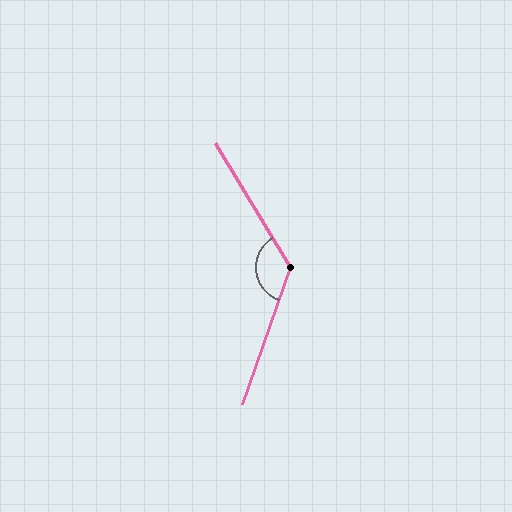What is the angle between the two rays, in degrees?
Approximately 130 degrees.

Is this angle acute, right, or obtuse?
It is obtuse.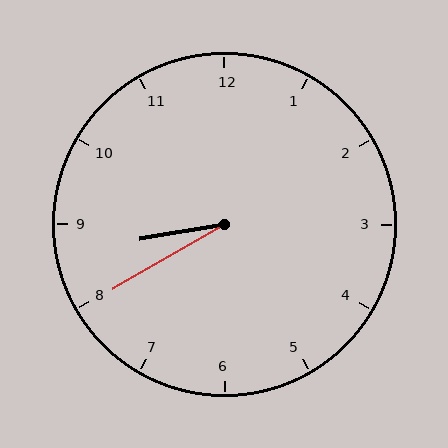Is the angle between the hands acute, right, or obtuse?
It is acute.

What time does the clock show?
8:40.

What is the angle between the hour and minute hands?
Approximately 20 degrees.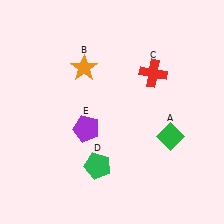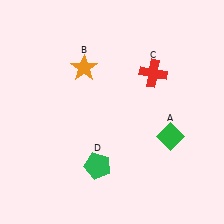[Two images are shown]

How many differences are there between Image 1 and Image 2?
There is 1 difference between the two images.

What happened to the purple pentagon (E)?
The purple pentagon (E) was removed in Image 2. It was in the bottom-left area of Image 1.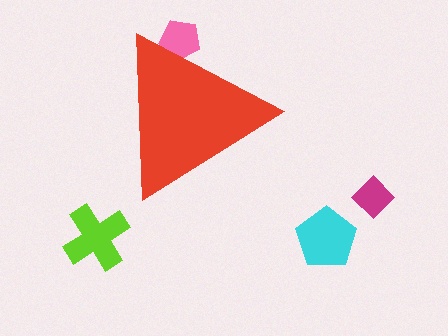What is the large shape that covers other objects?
A red triangle.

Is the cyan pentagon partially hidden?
No, the cyan pentagon is fully visible.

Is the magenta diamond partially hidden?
No, the magenta diamond is fully visible.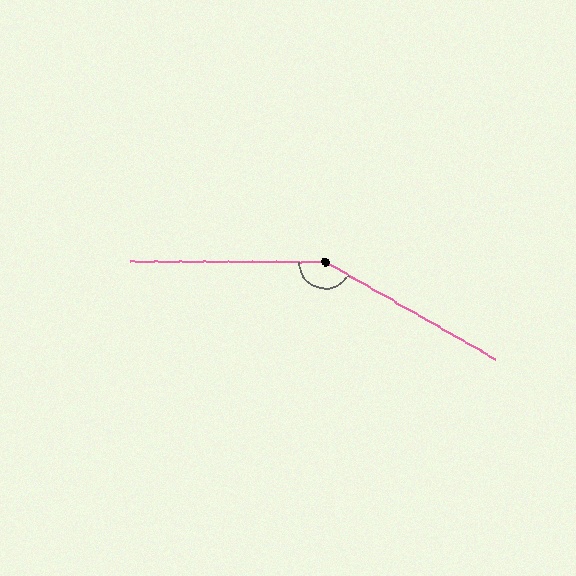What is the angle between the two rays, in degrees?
Approximately 150 degrees.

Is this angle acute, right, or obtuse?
It is obtuse.